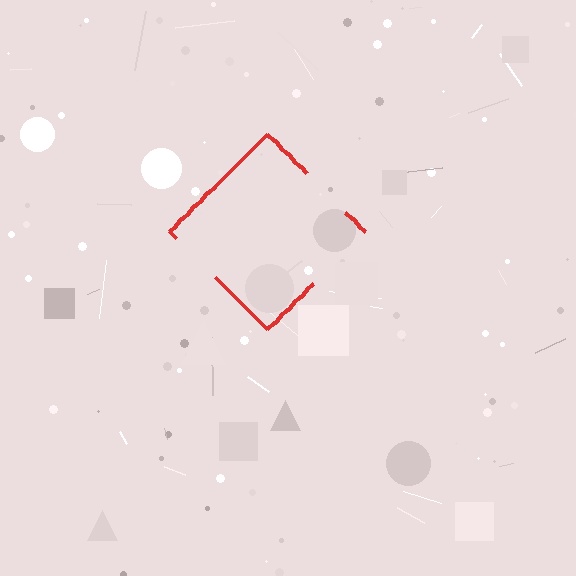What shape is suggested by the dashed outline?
The dashed outline suggests a diamond.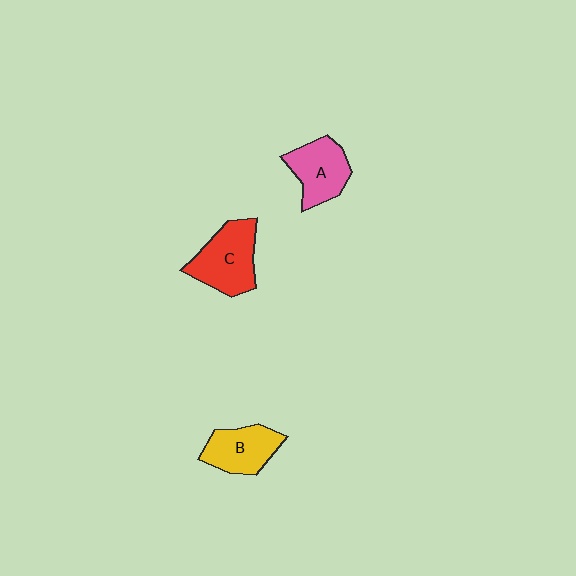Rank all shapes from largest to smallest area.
From largest to smallest: C (red), A (pink), B (yellow).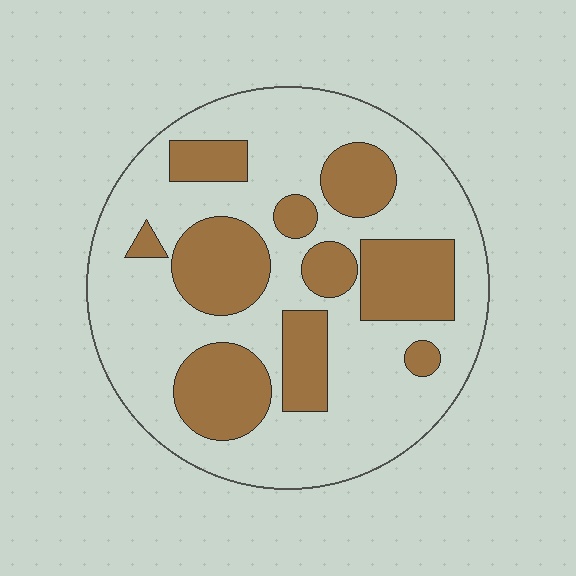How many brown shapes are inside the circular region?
10.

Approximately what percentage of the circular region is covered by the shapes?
Approximately 35%.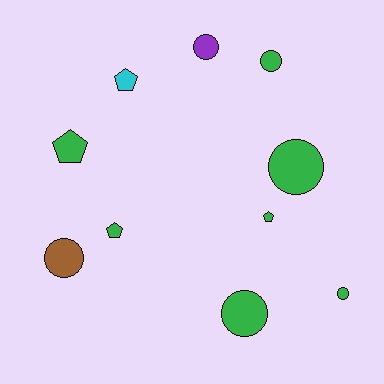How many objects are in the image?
There are 10 objects.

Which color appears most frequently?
Green, with 7 objects.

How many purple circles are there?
There is 1 purple circle.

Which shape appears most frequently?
Circle, with 6 objects.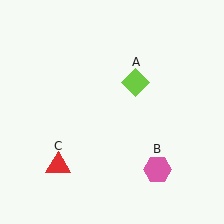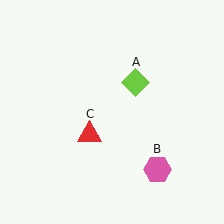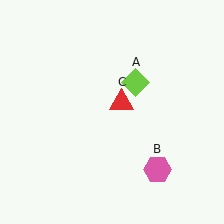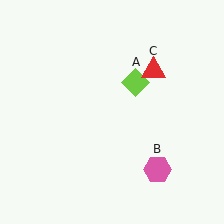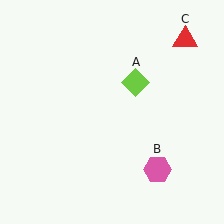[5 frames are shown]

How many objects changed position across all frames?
1 object changed position: red triangle (object C).